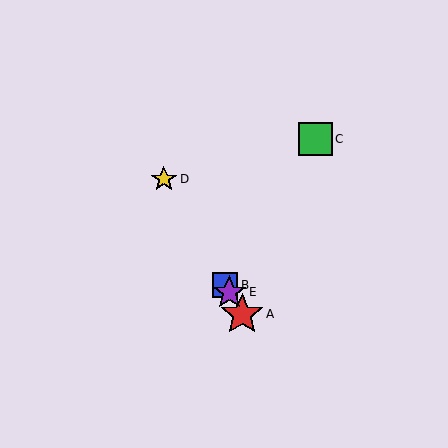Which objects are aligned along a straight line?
Objects A, B, D, E are aligned along a straight line.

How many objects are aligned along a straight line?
4 objects (A, B, D, E) are aligned along a straight line.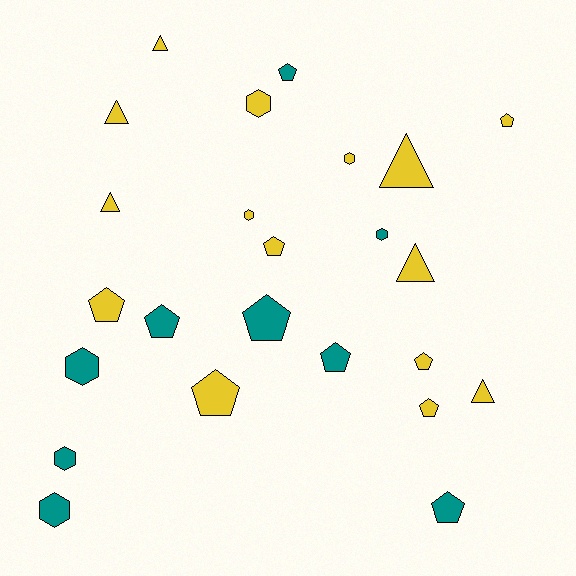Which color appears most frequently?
Yellow, with 15 objects.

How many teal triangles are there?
There are no teal triangles.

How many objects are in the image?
There are 24 objects.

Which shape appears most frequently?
Pentagon, with 11 objects.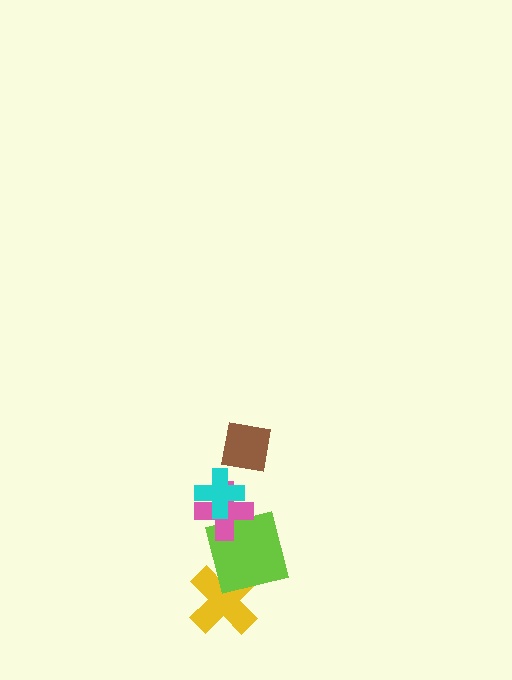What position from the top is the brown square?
The brown square is 1st from the top.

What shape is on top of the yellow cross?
The lime square is on top of the yellow cross.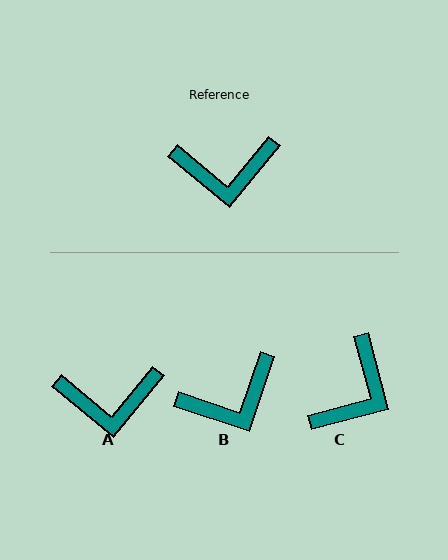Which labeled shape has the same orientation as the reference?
A.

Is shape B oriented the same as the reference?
No, it is off by about 21 degrees.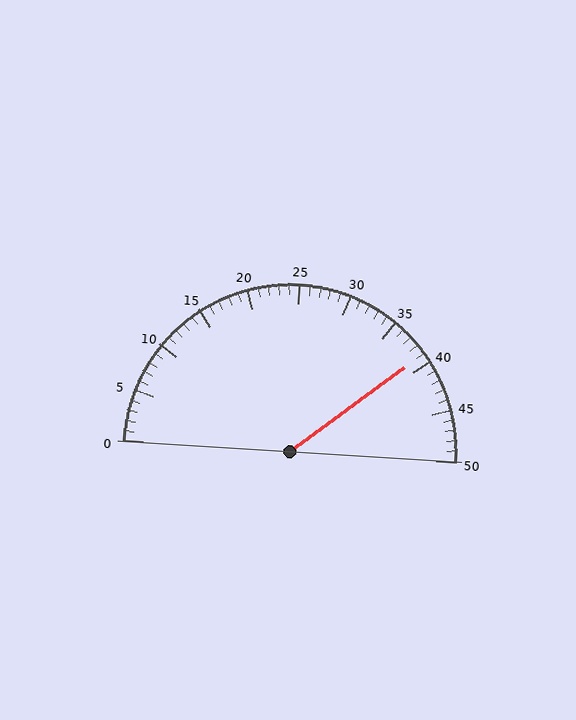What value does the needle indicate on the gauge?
The needle indicates approximately 39.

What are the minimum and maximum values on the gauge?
The gauge ranges from 0 to 50.